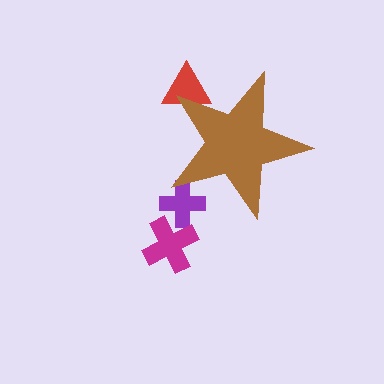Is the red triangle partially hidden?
Yes, the red triangle is partially hidden behind the brown star.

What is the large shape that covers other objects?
A brown star.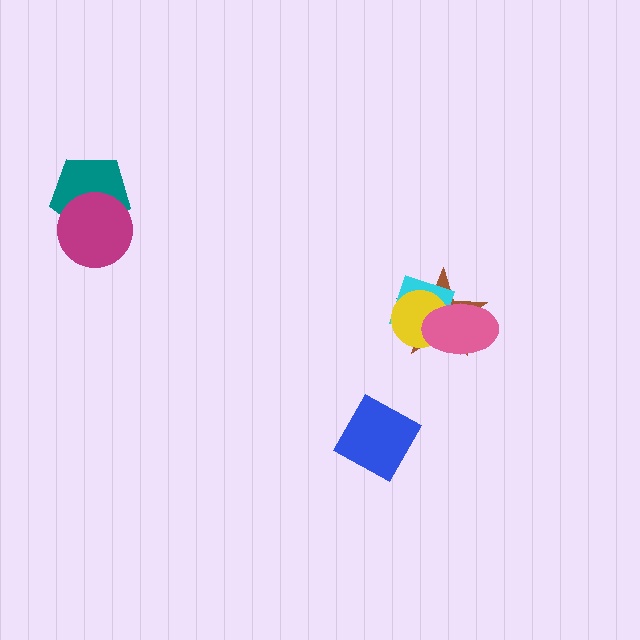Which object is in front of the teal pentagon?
The magenta circle is in front of the teal pentagon.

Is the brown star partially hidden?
Yes, it is partially covered by another shape.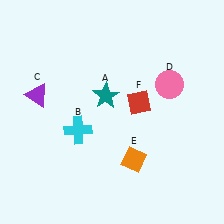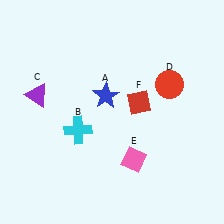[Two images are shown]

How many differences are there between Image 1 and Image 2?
There are 3 differences between the two images.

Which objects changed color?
A changed from teal to blue. D changed from pink to red. E changed from orange to pink.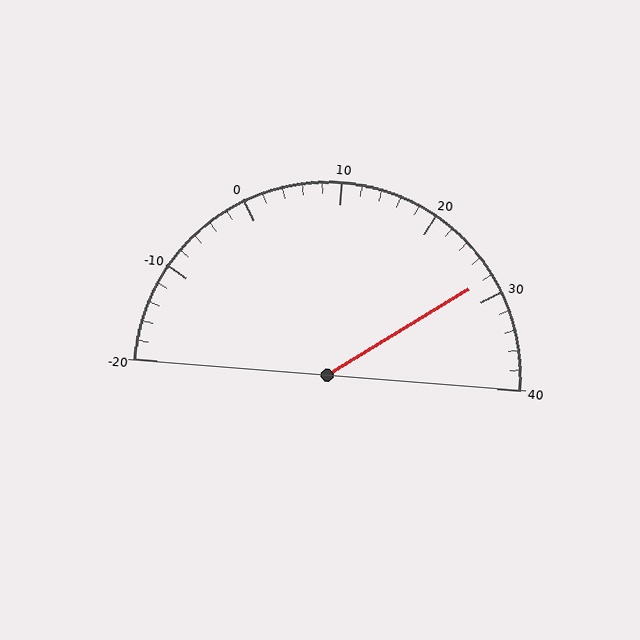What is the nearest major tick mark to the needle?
The nearest major tick mark is 30.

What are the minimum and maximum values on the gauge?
The gauge ranges from -20 to 40.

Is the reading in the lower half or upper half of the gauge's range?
The reading is in the upper half of the range (-20 to 40).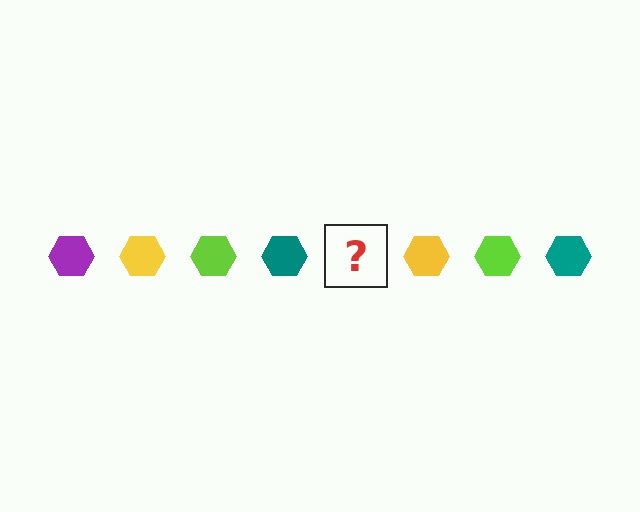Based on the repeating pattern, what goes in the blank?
The blank should be a purple hexagon.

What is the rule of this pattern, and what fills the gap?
The rule is that the pattern cycles through purple, yellow, lime, teal hexagons. The gap should be filled with a purple hexagon.